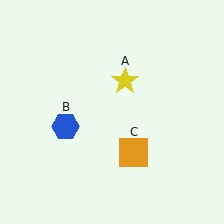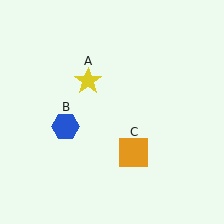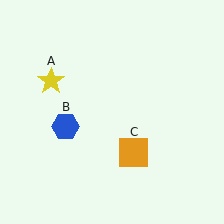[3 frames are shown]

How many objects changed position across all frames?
1 object changed position: yellow star (object A).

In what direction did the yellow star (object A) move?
The yellow star (object A) moved left.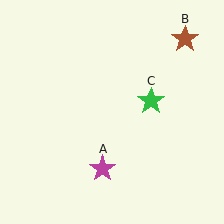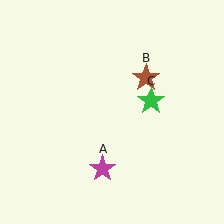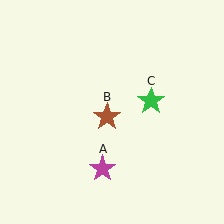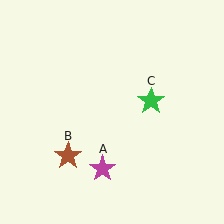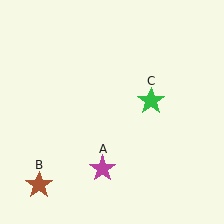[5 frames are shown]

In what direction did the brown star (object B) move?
The brown star (object B) moved down and to the left.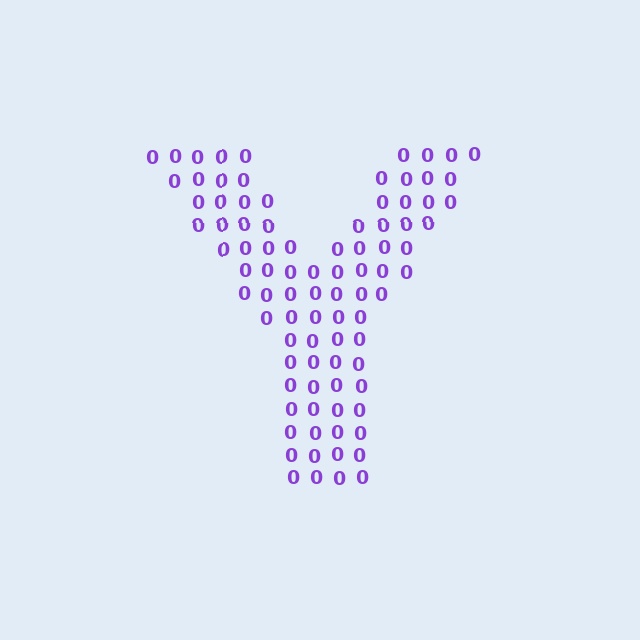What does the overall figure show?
The overall figure shows the letter Y.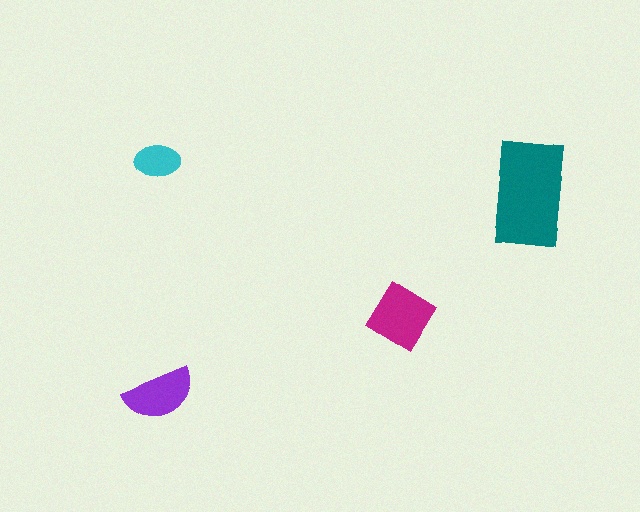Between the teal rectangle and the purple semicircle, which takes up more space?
The teal rectangle.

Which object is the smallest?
The cyan ellipse.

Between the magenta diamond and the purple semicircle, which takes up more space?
The magenta diamond.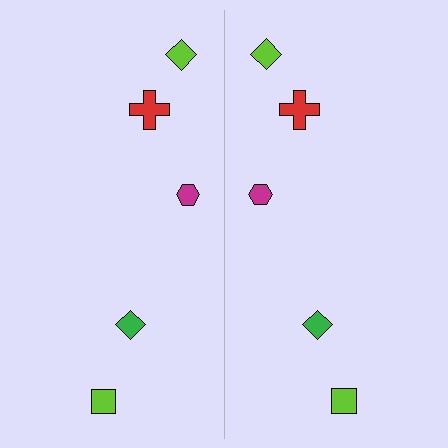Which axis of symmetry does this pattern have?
The pattern has a vertical axis of symmetry running through the center of the image.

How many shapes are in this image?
There are 10 shapes in this image.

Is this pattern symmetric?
Yes, this pattern has bilateral (reflection) symmetry.